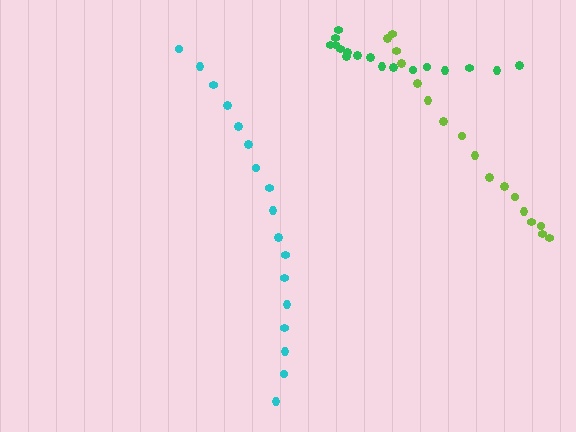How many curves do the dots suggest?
There are 3 distinct paths.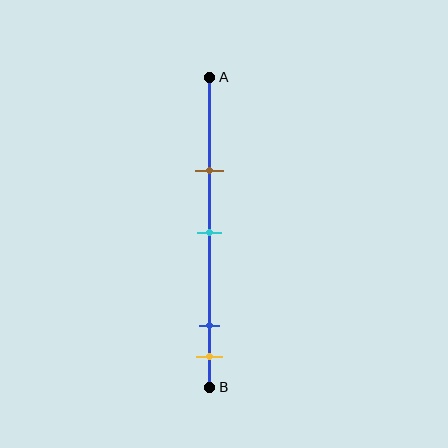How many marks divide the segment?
There are 4 marks dividing the segment.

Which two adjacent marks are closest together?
The blue and yellow marks are the closest adjacent pair.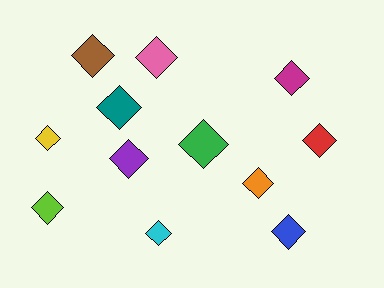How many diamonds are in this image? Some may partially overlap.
There are 12 diamonds.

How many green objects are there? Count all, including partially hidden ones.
There is 1 green object.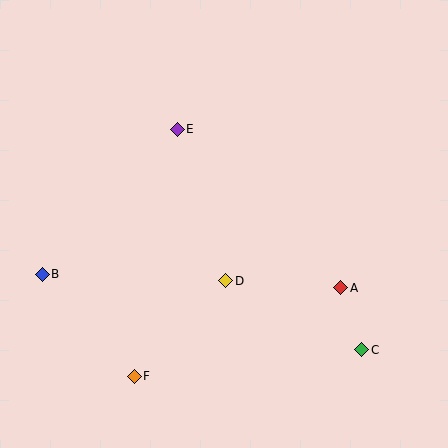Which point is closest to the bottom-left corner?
Point F is closest to the bottom-left corner.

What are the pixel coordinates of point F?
Point F is at (134, 376).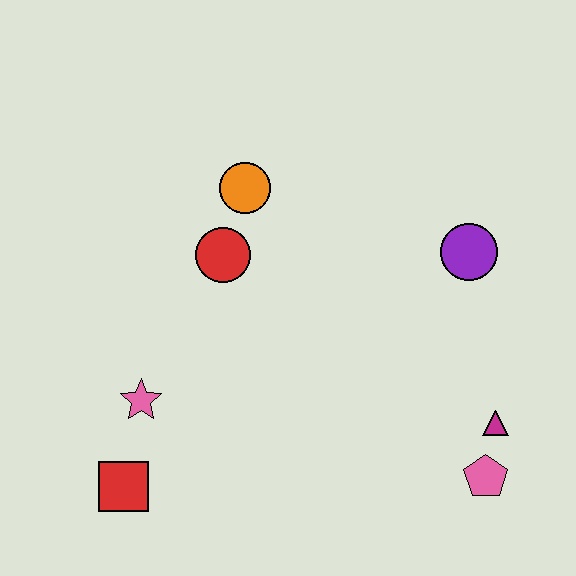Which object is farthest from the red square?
The purple circle is farthest from the red square.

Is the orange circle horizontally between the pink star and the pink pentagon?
Yes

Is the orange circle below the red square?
No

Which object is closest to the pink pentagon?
The magenta triangle is closest to the pink pentagon.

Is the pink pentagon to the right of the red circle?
Yes